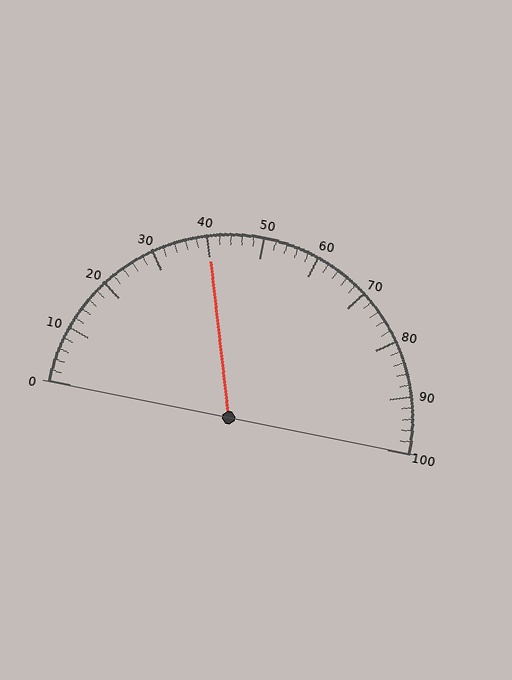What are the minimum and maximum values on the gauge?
The gauge ranges from 0 to 100.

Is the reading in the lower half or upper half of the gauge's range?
The reading is in the lower half of the range (0 to 100).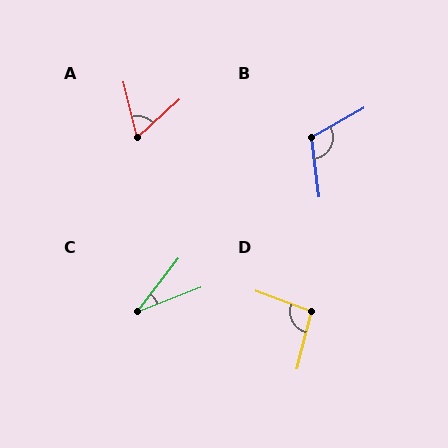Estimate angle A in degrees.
Approximately 61 degrees.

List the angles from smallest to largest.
C (31°), A (61°), D (96°), B (112°).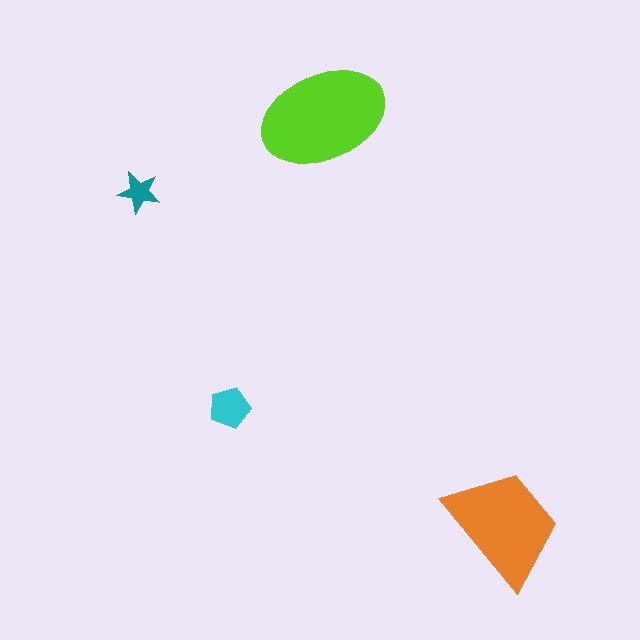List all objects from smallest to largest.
The teal star, the cyan pentagon, the orange trapezoid, the lime ellipse.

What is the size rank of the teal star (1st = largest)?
4th.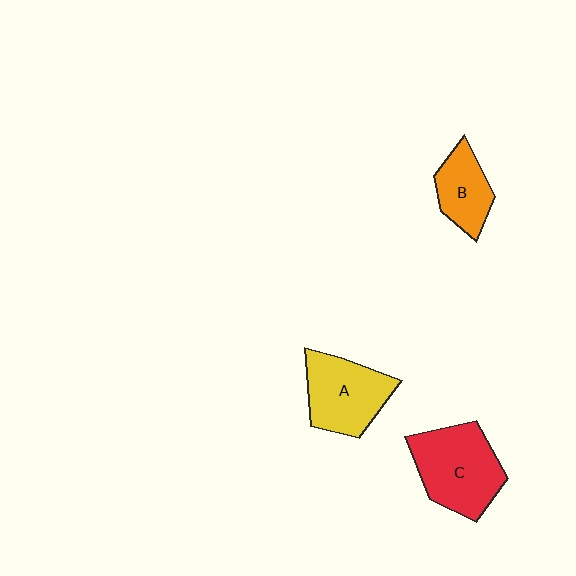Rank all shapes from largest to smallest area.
From largest to smallest: C (red), A (yellow), B (orange).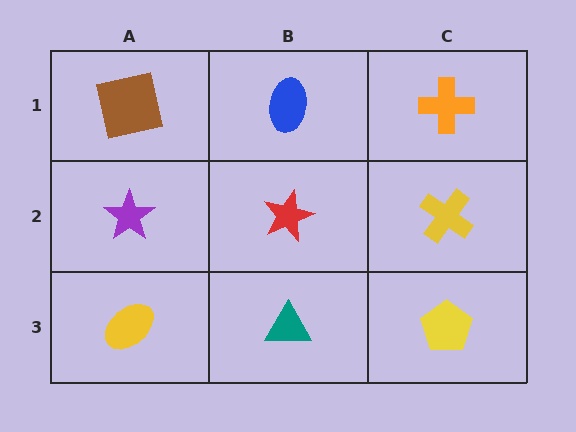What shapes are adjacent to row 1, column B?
A red star (row 2, column B), a brown square (row 1, column A), an orange cross (row 1, column C).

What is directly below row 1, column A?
A purple star.